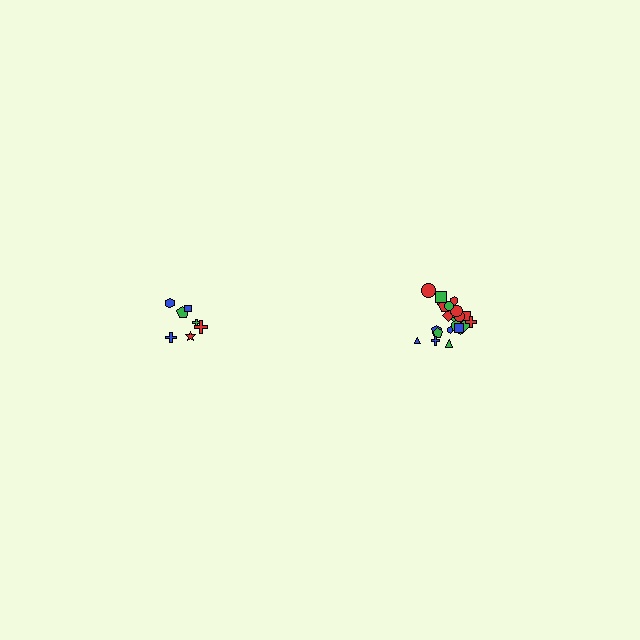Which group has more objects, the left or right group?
The right group.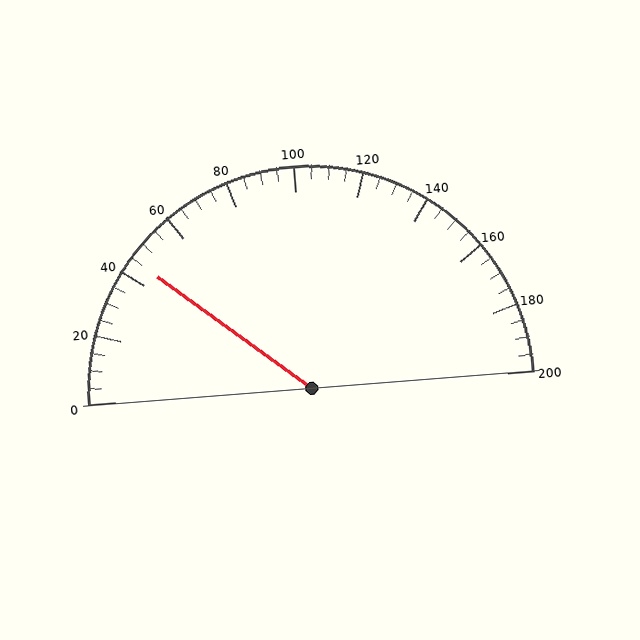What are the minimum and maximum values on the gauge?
The gauge ranges from 0 to 200.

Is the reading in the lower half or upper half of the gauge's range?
The reading is in the lower half of the range (0 to 200).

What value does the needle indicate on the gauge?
The needle indicates approximately 45.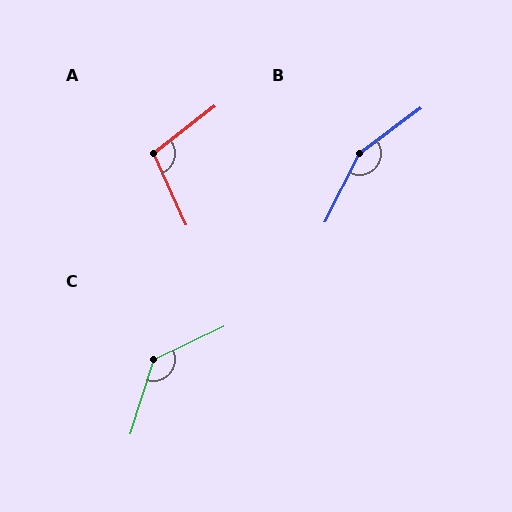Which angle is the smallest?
A, at approximately 103 degrees.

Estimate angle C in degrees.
Approximately 133 degrees.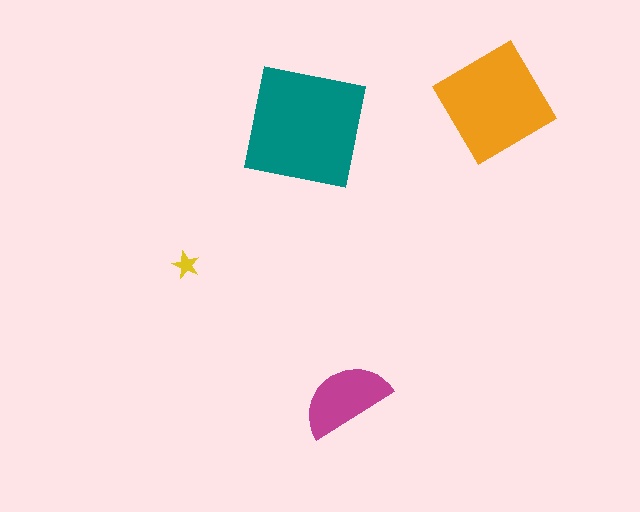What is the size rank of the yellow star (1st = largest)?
4th.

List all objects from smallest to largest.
The yellow star, the magenta semicircle, the orange diamond, the teal square.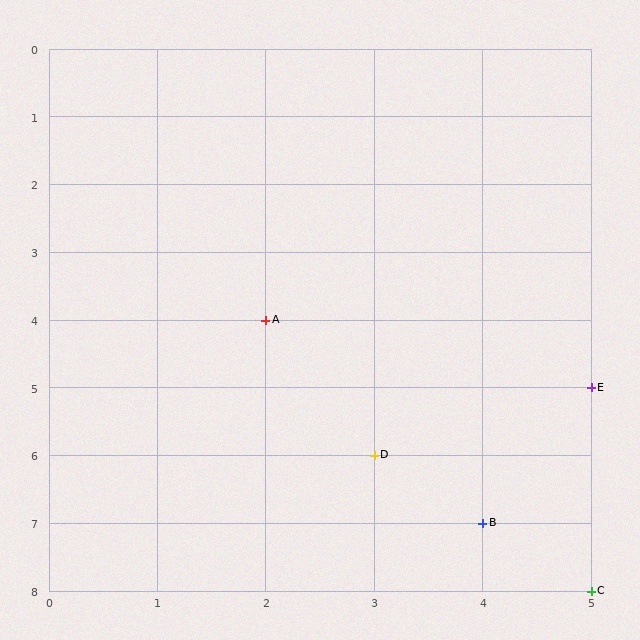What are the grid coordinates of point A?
Point A is at grid coordinates (2, 4).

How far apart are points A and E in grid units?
Points A and E are 3 columns and 1 row apart (about 3.2 grid units diagonally).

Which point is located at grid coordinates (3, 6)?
Point D is at (3, 6).